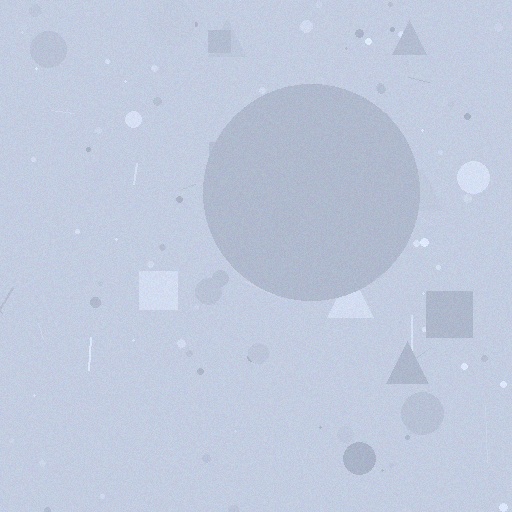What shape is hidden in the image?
A circle is hidden in the image.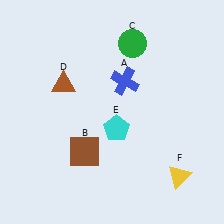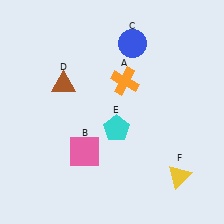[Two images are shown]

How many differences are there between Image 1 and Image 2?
There are 3 differences between the two images.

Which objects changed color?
A changed from blue to orange. B changed from brown to pink. C changed from green to blue.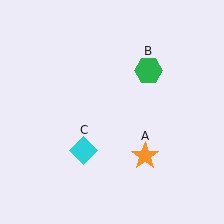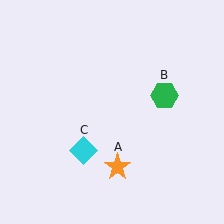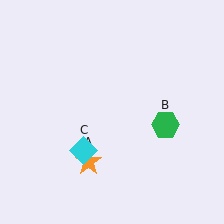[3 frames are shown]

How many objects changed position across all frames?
2 objects changed position: orange star (object A), green hexagon (object B).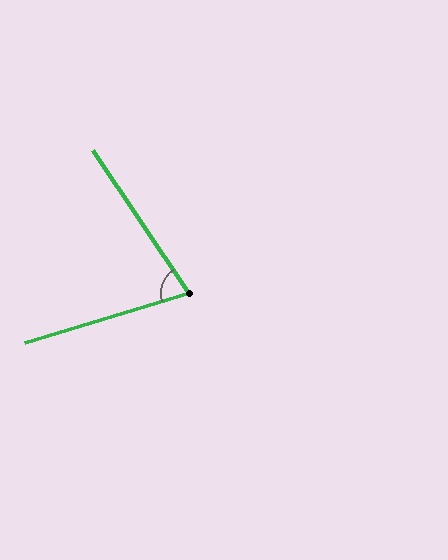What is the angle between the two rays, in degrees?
Approximately 73 degrees.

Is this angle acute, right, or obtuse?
It is acute.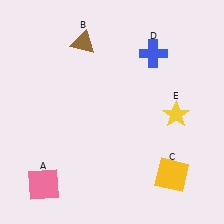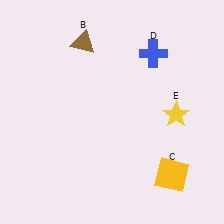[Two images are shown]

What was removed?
The pink square (A) was removed in Image 2.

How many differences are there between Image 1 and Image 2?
There is 1 difference between the two images.